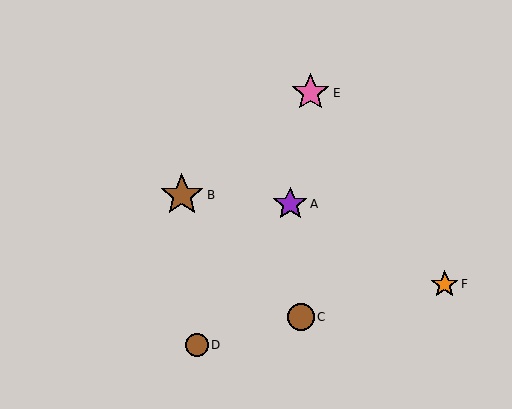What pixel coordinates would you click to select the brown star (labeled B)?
Click at (182, 195) to select the brown star B.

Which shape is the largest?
The brown star (labeled B) is the largest.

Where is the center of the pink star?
The center of the pink star is at (311, 93).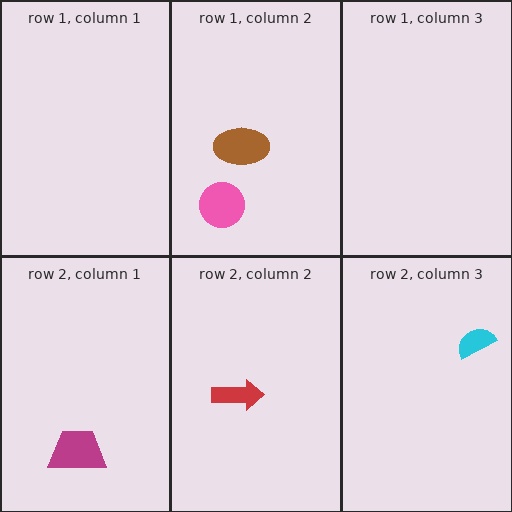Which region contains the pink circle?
The row 1, column 2 region.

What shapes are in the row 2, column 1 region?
The magenta trapezoid.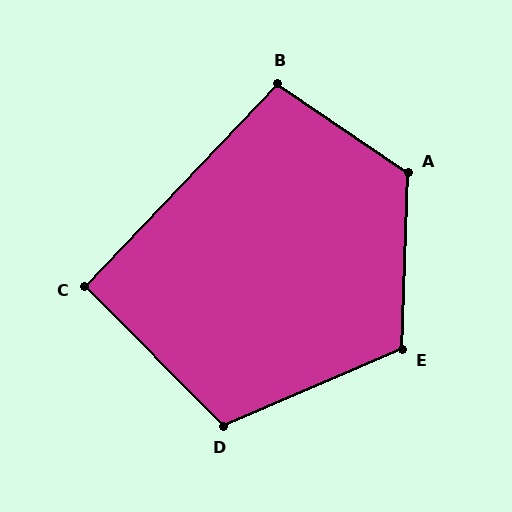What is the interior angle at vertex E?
Approximately 115 degrees (obtuse).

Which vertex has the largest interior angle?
A, at approximately 122 degrees.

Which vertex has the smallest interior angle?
C, at approximately 92 degrees.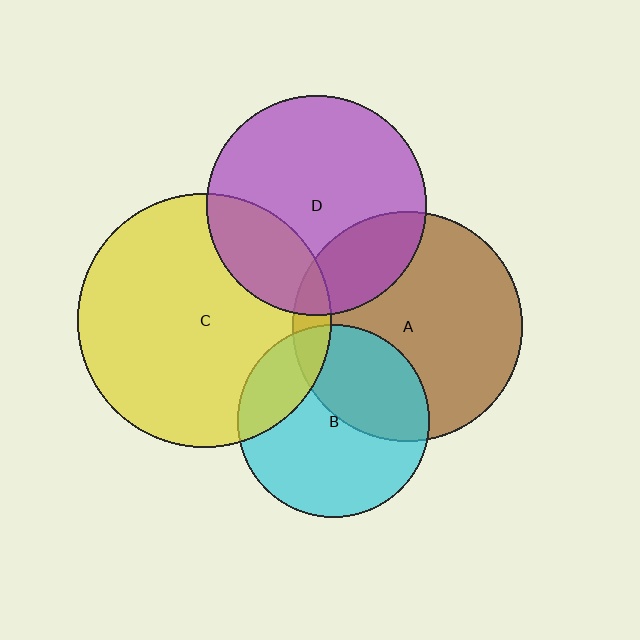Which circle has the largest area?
Circle C (yellow).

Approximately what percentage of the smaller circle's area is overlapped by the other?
Approximately 40%.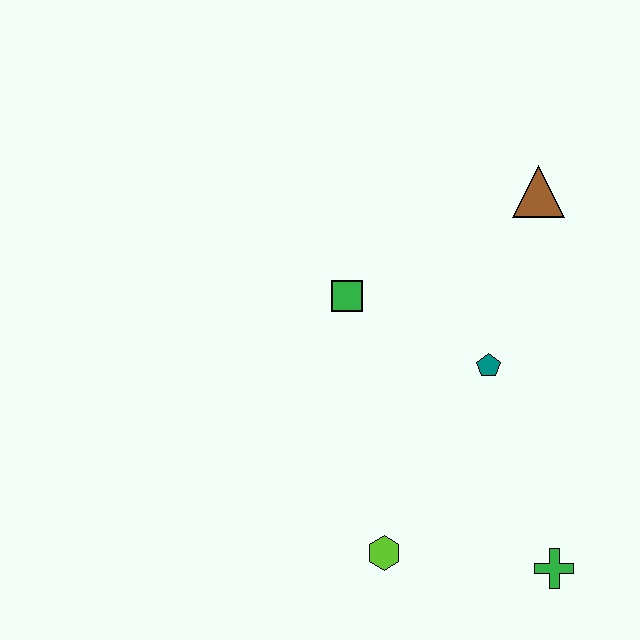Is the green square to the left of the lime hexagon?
Yes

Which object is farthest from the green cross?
The brown triangle is farthest from the green cross.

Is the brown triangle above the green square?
Yes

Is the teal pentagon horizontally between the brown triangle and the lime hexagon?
Yes